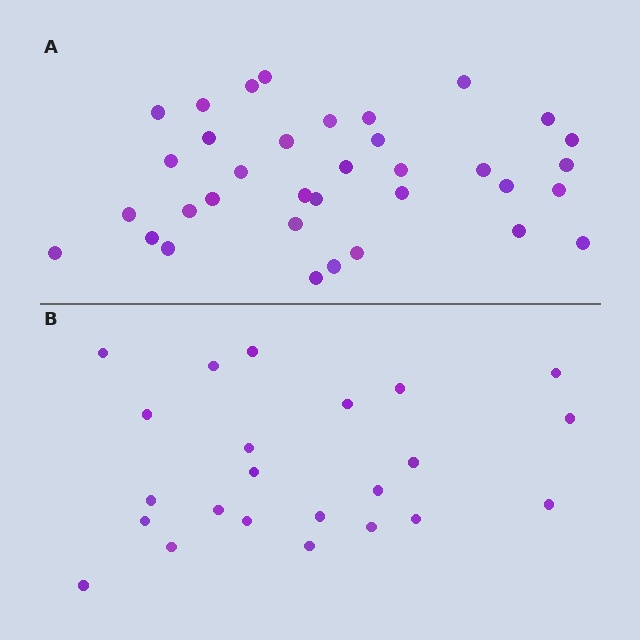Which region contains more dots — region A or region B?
Region A (the top region) has more dots.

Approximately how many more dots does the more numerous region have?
Region A has roughly 12 or so more dots than region B.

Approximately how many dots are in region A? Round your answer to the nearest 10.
About 40 dots. (The exact count is 35, which rounds to 40.)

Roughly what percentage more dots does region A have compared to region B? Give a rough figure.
About 50% more.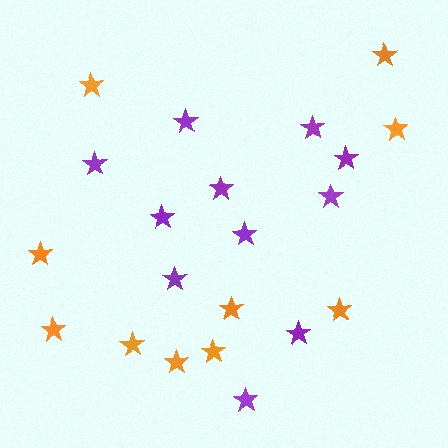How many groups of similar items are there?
There are 2 groups: one group of purple stars (11) and one group of orange stars (10).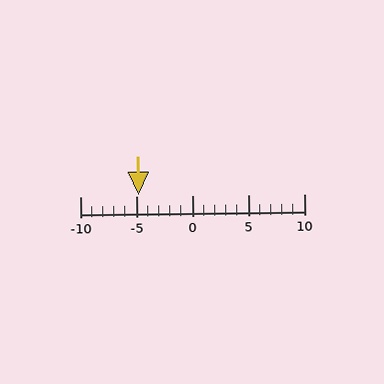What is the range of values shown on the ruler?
The ruler shows values from -10 to 10.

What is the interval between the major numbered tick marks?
The major tick marks are spaced 5 units apart.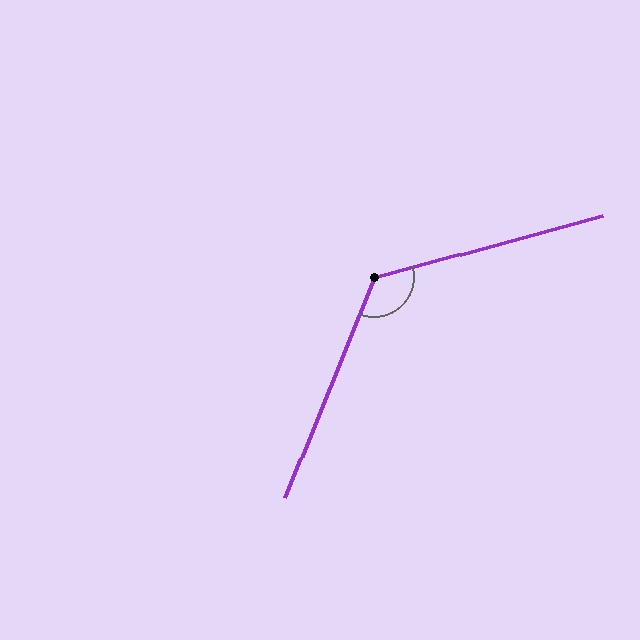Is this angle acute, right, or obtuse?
It is obtuse.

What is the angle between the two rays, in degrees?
Approximately 127 degrees.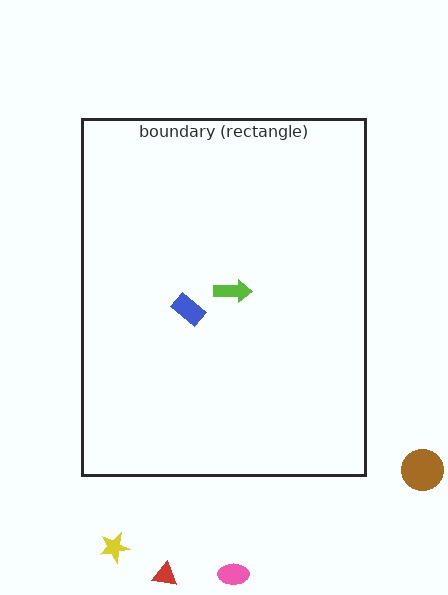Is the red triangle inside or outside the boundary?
Outside.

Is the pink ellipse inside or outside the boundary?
Outside.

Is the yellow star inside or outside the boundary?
Outside.